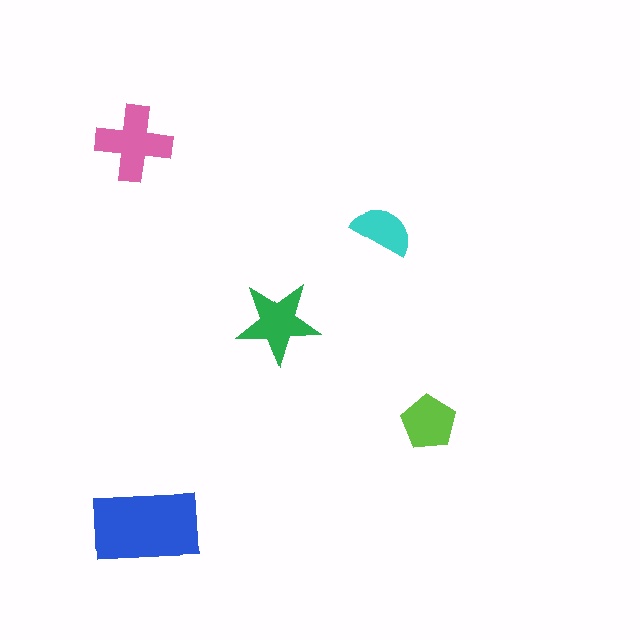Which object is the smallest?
The cyan semicircle.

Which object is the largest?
The blue rectangle.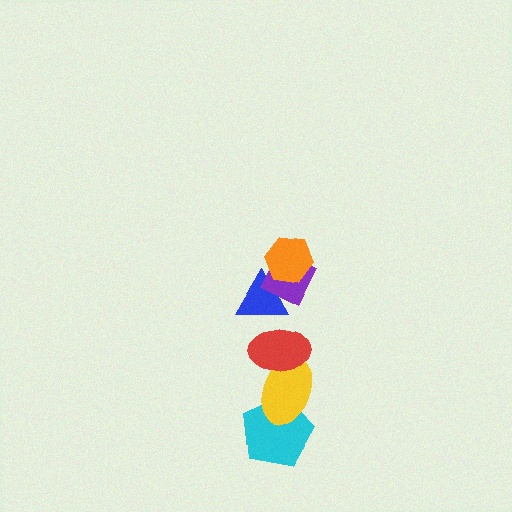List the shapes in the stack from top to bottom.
From top to bottom: the orange hexagon, the purple diamond, the blue triangle, the red ellipse, the yellow ellipse, the cyan pentagon.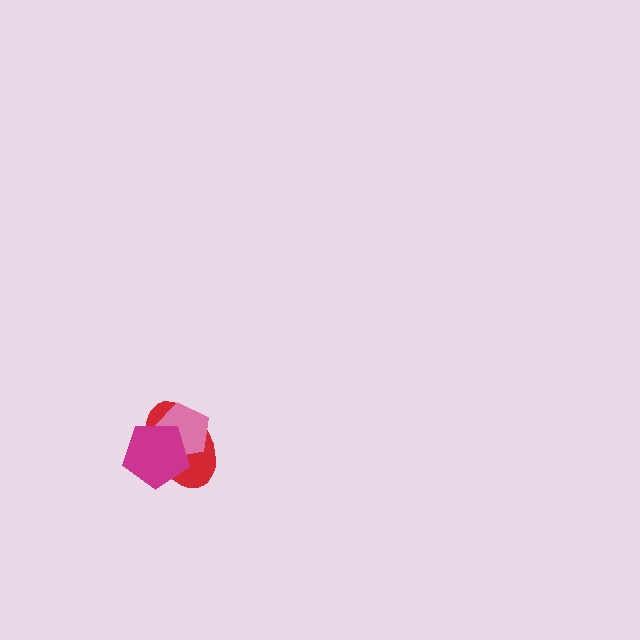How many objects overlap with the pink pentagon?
2 objects overlap with the pink pentagon.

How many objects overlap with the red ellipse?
2 objects overlap with the red ellipse.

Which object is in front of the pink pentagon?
The magenta pentagon is in front of the pink pentagon.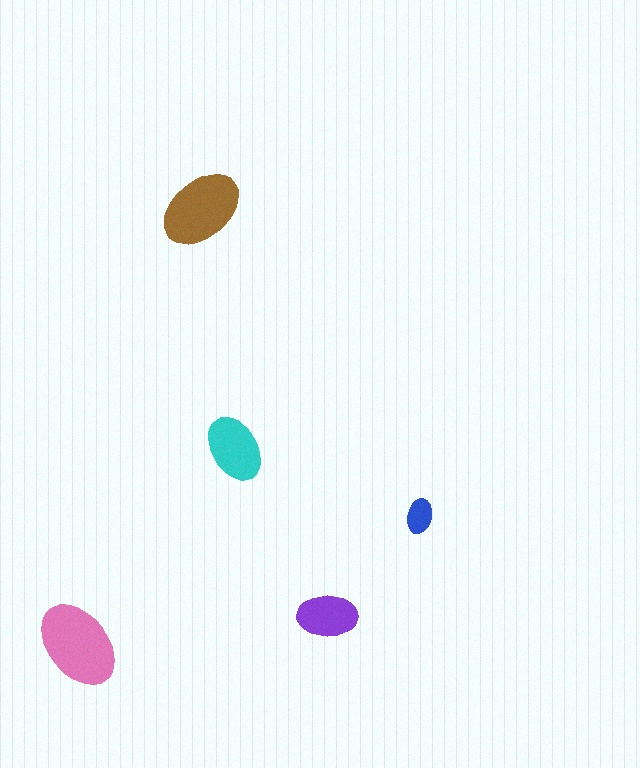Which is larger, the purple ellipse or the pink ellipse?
The pink one.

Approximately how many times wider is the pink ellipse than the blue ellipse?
About 2.5 times wider.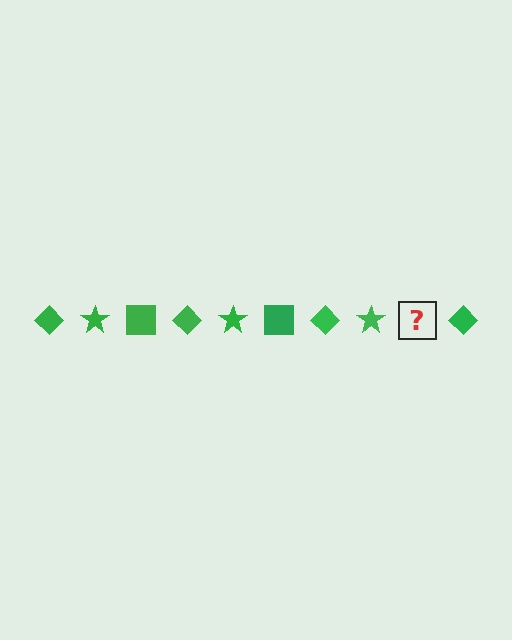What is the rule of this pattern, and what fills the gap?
The rule is that the pattern cycles through diamond, star, square shapes in green. The gap should be filled with a green square.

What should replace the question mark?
The question mark should be replaced with a green square.